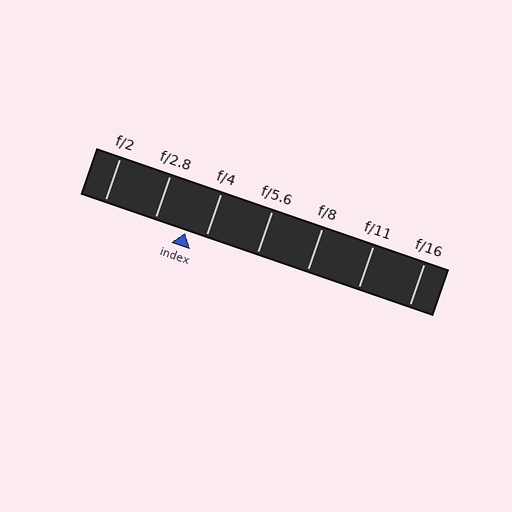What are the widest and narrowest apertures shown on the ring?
The widest aperture shown is f/2 and the narrowest is f/16.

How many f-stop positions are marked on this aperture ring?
There are 7 f-stop positions marked.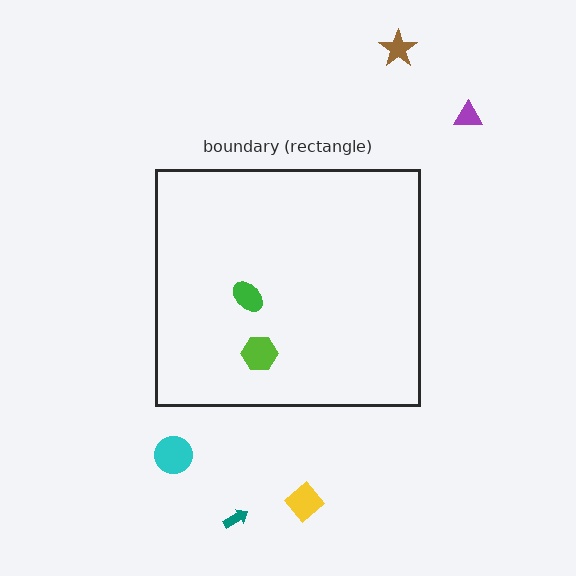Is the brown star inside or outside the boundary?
Outside.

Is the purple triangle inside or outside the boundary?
Outside.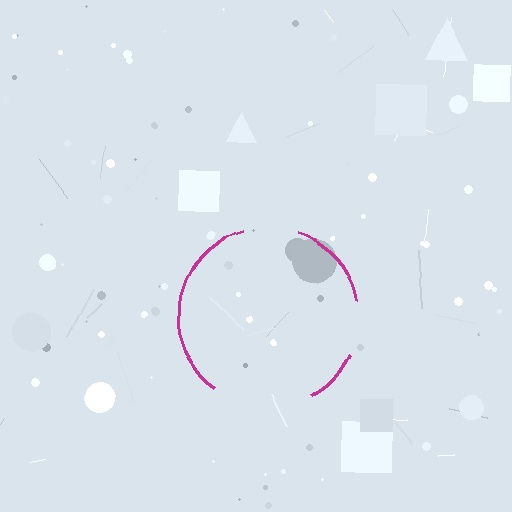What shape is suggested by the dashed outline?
The dashed outline suggests a circle.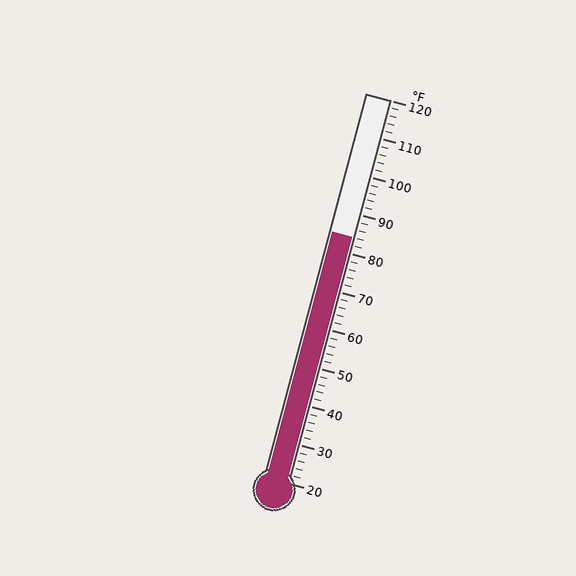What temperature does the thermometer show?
The thermometer shows approximately 84°F.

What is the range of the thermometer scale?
The thermometer scale ranges from 20°F to 120°F.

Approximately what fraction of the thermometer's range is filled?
The thermometer is filled to approximately 65% of its range.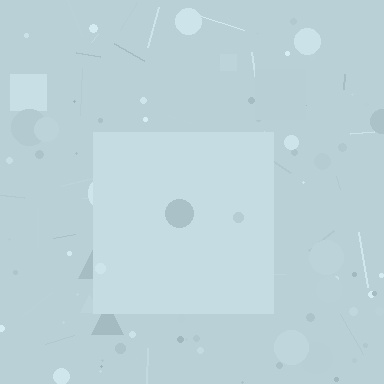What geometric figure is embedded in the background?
A square is embedded in the background.